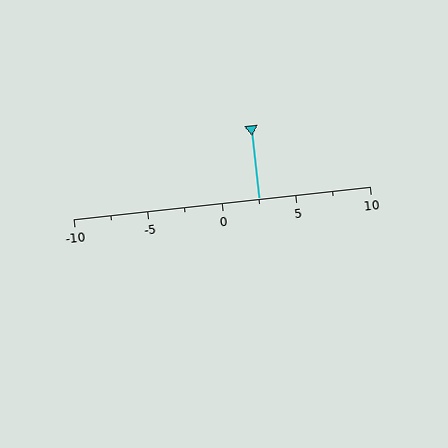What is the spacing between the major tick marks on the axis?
The major ticks are spaced 5 apart.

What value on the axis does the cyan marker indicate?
The marker indicates approximately 2.5.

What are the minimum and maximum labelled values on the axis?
The axis runs from -10 to 10.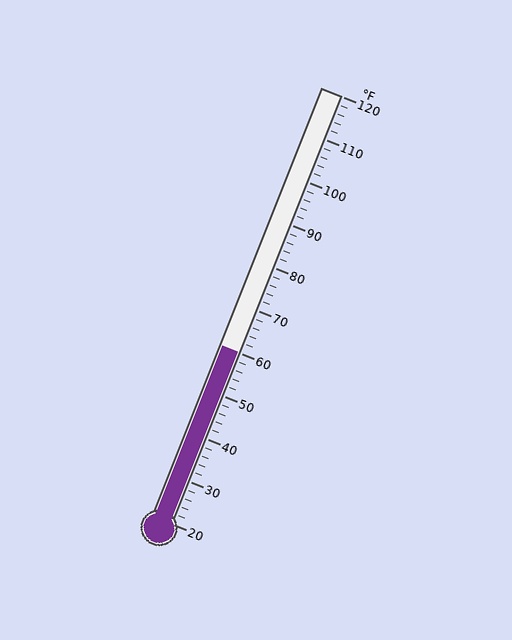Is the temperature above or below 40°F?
The temperature is above 40°F.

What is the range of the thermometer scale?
The thermometer scale ranges from 20°F to 120°F.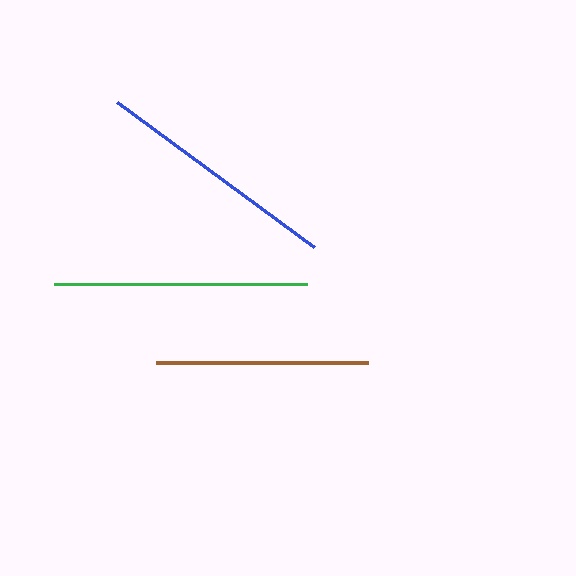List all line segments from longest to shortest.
From longest to shortest: green, blue, brown.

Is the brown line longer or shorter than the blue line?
The blue line is longer than the brown line.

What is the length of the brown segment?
The brown segment is approximately 212 pixels long.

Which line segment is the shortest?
The brown line is the shortest at approximately 212 pixels.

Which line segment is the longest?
The green line is the longest at approximately 254 pixels.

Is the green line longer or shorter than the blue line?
The green line is longer than the blue line.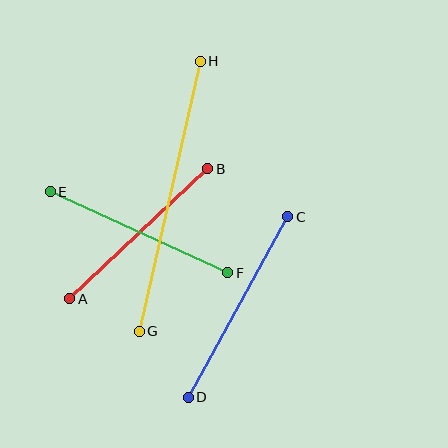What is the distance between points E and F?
The distance is approximately 195 pixels.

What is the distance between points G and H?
The distance is approximately 277 pixels.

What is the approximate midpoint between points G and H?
The midpoint is at approximately (170, 196) pixels.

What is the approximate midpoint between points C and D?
The midpoint is at approximately (238, 307) pixels.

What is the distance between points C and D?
The distance is approximately 206 pixels.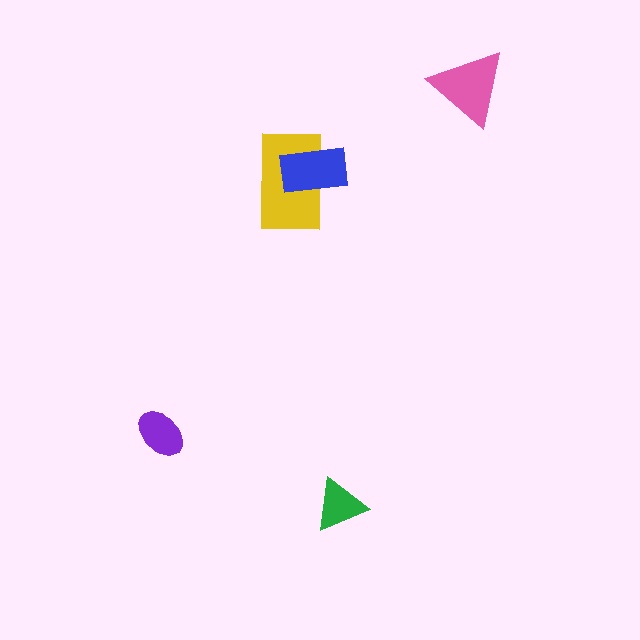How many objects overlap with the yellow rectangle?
1 object overlaps with the yellow rectangle.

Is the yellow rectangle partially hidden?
Yes, it is partially covered by another shape.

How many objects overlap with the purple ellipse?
0 objects overlap with the purple ellipse.